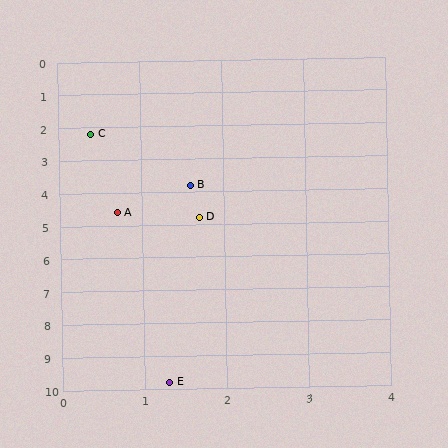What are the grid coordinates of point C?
Point C is at approximately (0.4, 2.2).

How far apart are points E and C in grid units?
Points E and C are about 7.7 grid units apart.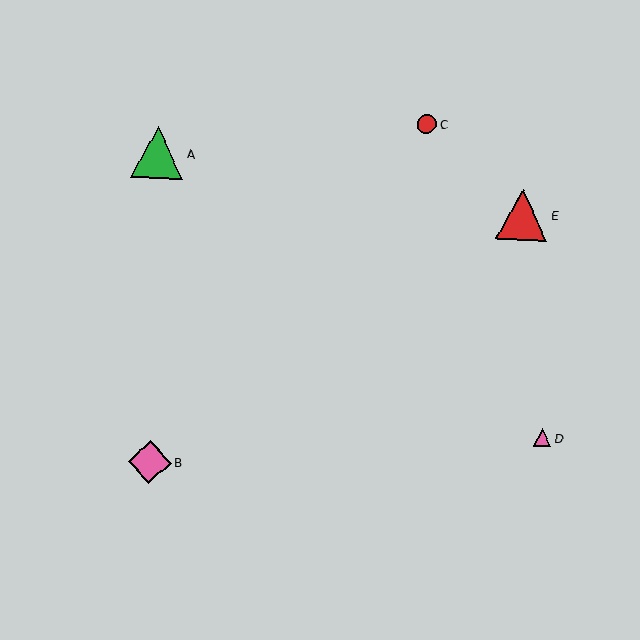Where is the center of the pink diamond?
The center of the pink diamond is at (150, 462).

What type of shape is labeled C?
Shape C is a red circle.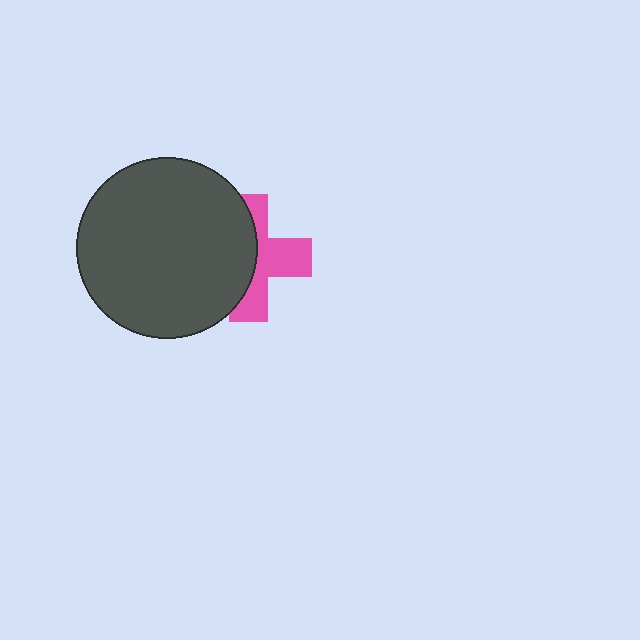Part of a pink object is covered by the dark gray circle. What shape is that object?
It is a cross.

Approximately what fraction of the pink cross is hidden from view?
Roughly 52% of the pink cross is hidden behind the dark gray circle.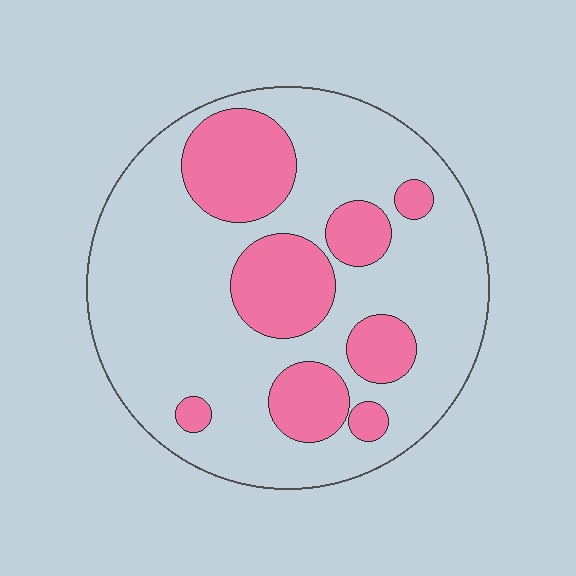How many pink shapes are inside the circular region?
8.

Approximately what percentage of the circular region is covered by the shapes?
Approximately 30%.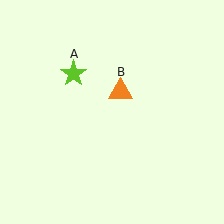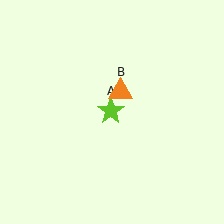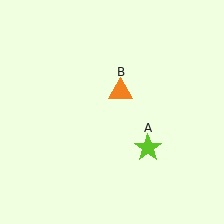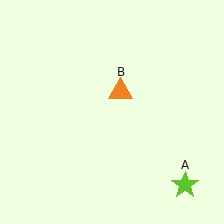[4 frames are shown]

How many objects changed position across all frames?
1 object changed position: lime star (object A).